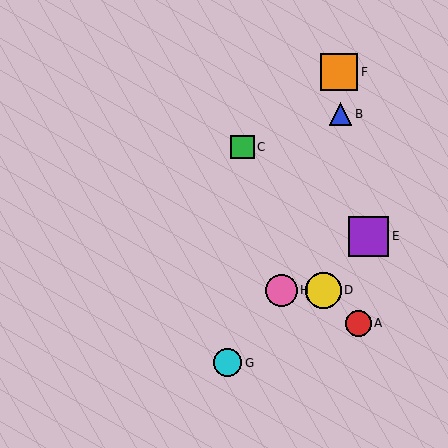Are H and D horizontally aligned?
Yes, both are at y≈290.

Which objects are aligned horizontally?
Objects D, H are aligned horizontally.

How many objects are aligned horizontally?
2 objects (D, H) are aligned horizontally.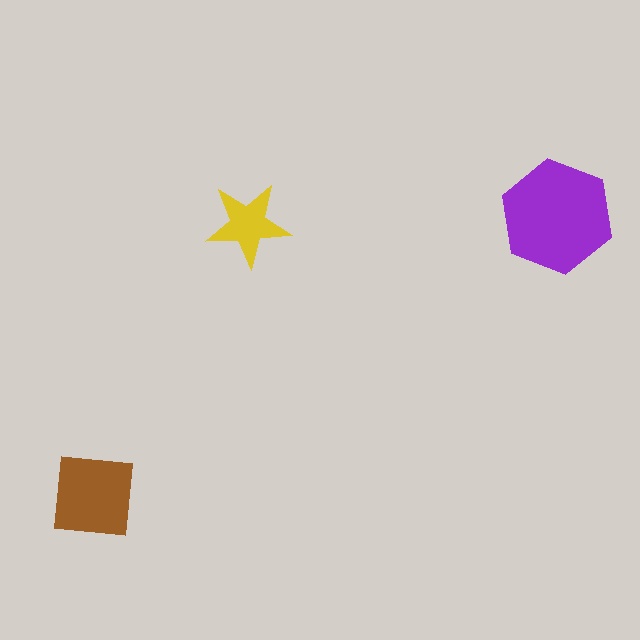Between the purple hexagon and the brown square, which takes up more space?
The purple hexagon.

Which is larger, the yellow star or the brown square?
The brown square.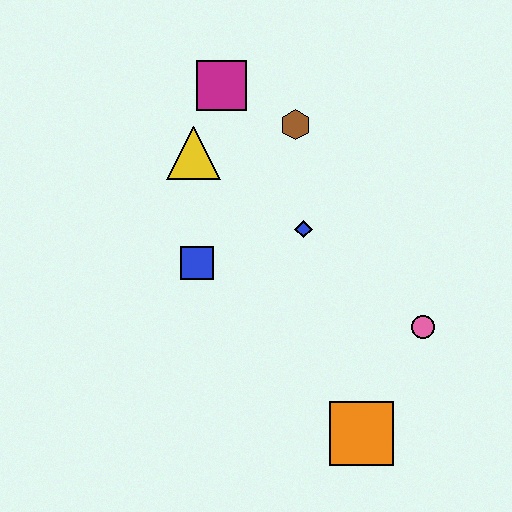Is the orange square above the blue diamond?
No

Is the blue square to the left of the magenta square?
Yes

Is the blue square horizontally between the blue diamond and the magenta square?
No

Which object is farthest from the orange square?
The magenta square is farthest from the orange square.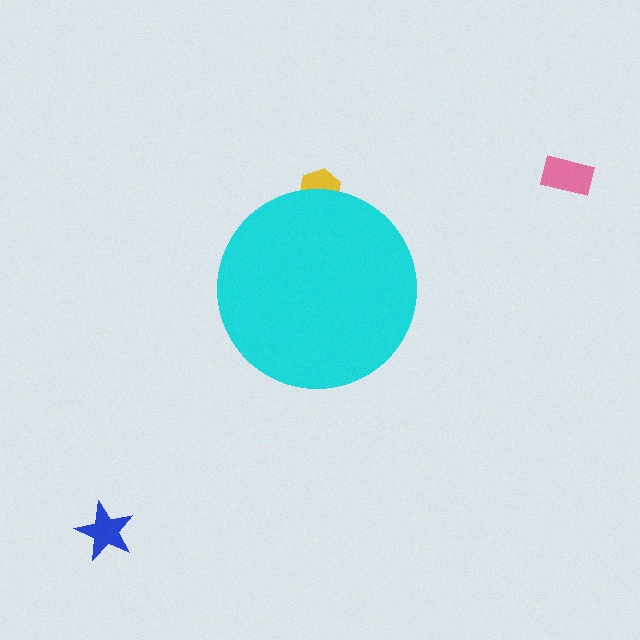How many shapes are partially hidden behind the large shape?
1 shape is partially hidden.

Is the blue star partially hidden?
No, the blue star is fully visible.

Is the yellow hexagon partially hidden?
Yes, the yellow hexagon is partially hidden behind the cyan circle.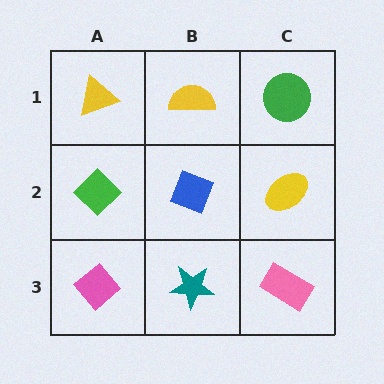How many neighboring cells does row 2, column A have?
3.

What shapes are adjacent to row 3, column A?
A green diamond (row 2, column A), a teal star (row 3, column B).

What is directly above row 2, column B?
A yellow semicircle.